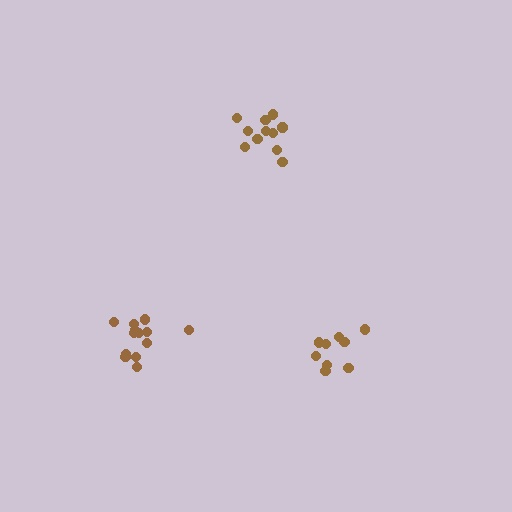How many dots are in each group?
Group 1: 9 dots, Group 2: 13 dots, Group 3: 11 dots (33 total).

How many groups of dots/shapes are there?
There are 3 groups.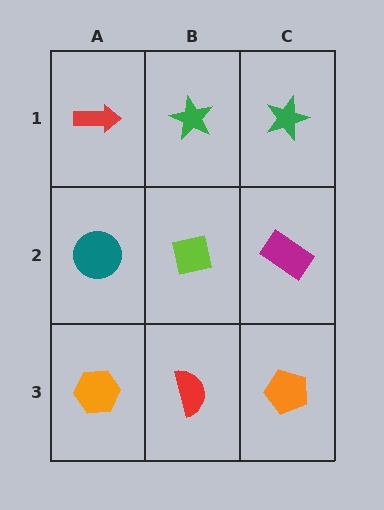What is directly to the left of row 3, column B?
An orange hexagon.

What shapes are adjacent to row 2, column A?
A red arrow (row 1, column A), an orange hexagon (row 3, column A), a lime square (row 2, column B).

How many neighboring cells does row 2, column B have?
4.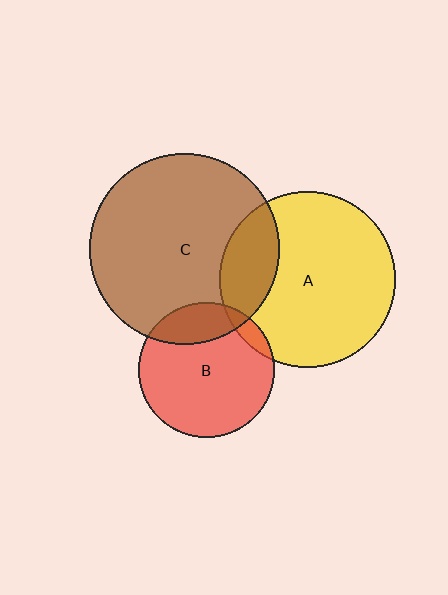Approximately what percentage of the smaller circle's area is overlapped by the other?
Approximately 20%.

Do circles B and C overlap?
Yes.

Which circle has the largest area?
Circle C (brown).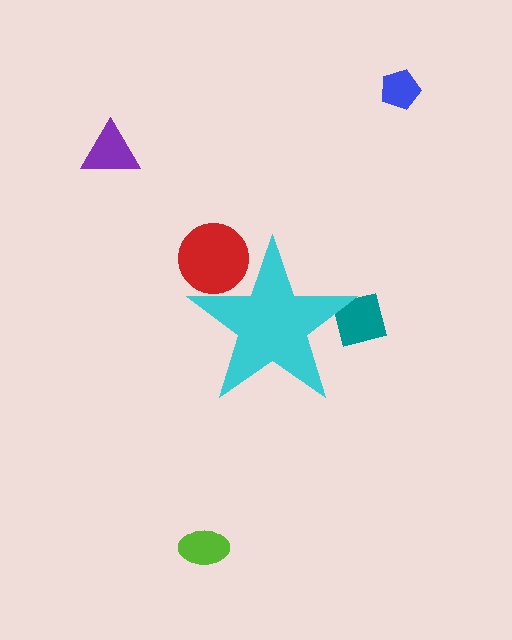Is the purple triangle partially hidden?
No, the purple triangle is fully visible.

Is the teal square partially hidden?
Yes, the teal square is partially hidden behind the cyan star.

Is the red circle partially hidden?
Yes, the red circle is partially hidden behind the cyan star.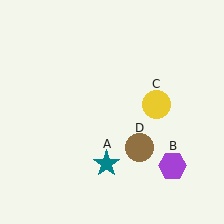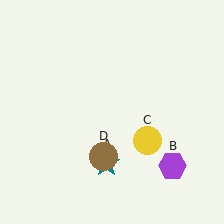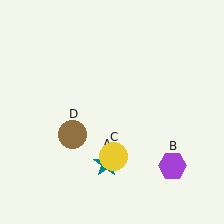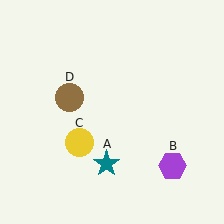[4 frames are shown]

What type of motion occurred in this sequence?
The yellow circle (object C), brown circle (object D) rotated clockwise around the center of the scene.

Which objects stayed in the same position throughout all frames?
Teal star (object A) and purple hexagon (object B) remained stationary.